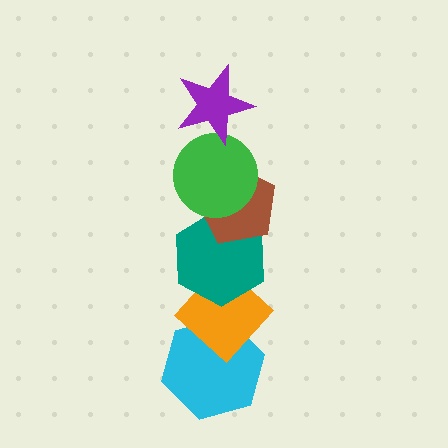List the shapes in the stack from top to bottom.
From top to bottom: the purple star, the green circle, the brown pentagon, the teal hexagon, the orange diamond, the cyan hexagon.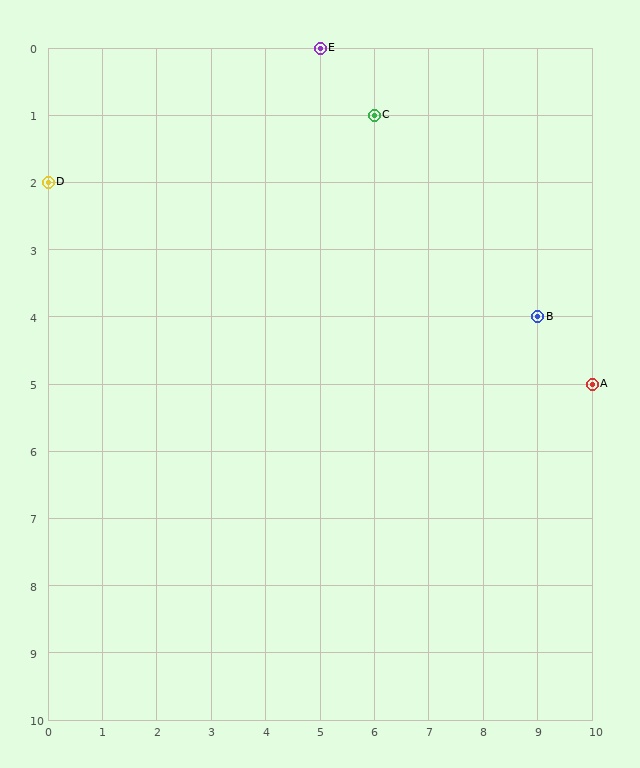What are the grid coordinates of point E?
Point E is at grid coordinates (5, 0).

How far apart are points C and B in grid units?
Points C and B are 3 columns and 3 rows apart (about 4.2 grid units diagonally).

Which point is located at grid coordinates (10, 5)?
Point A is at (10, 5).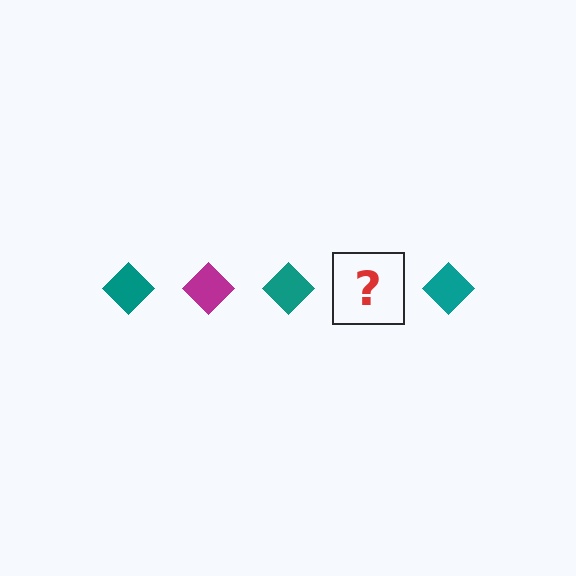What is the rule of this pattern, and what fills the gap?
The rule is that the pattern cycles through teal, magenta diamonds. The gap should be filled with a magenta diamond.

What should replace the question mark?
The question mark should be replaced with a magenta diamond.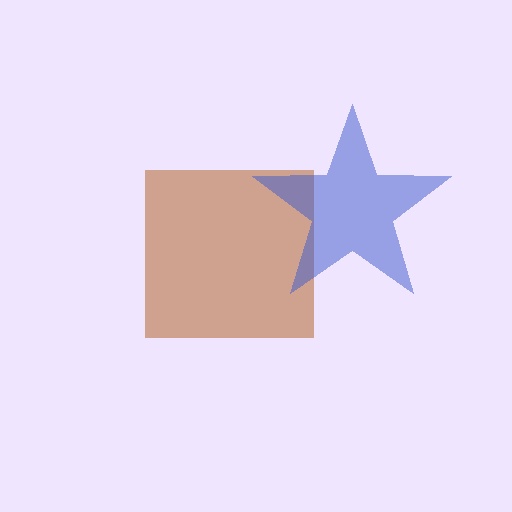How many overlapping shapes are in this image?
There are 2 overlapping shapes in the image.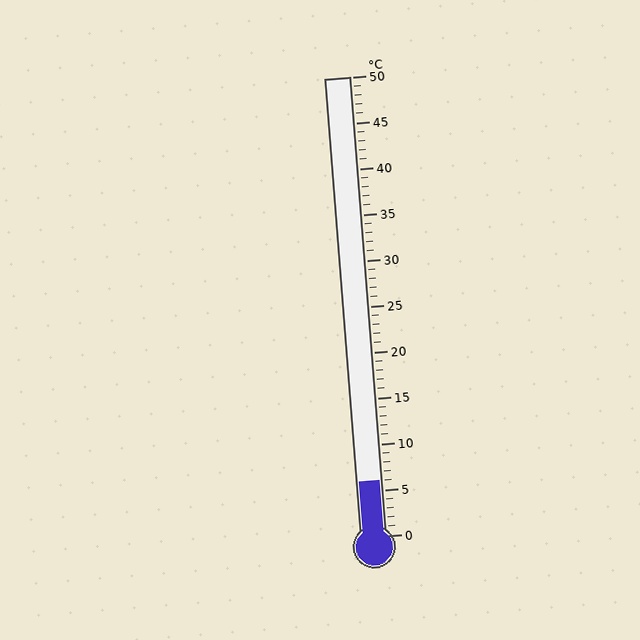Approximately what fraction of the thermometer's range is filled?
The thermometer is filled to approximately 10% of its range.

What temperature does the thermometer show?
The thermometer shows approximately 6°C.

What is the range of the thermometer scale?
The thermometer scale ranges from 0°C to 50°C.